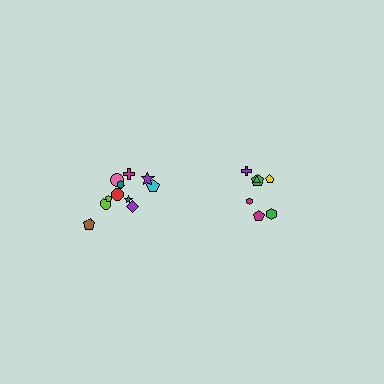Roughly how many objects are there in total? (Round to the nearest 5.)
Roughly 20 objects in total.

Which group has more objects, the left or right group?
The left group.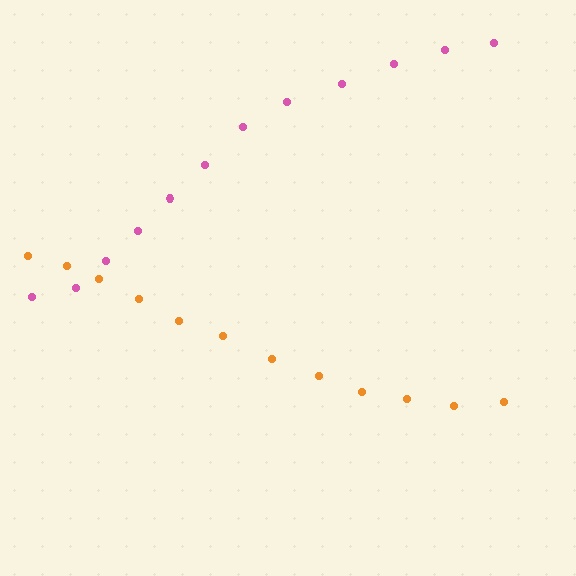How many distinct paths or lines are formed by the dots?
There are 2 distinct paths.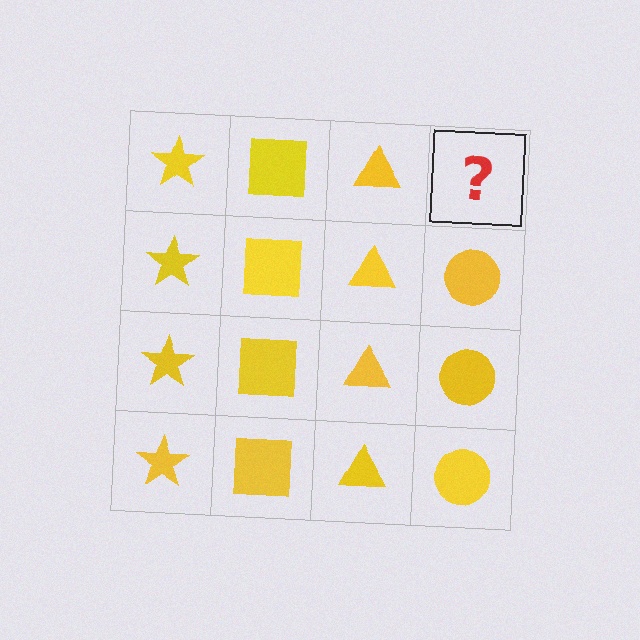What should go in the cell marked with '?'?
The missing cell should contain a yellow circle.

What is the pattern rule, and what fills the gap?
The rule is that each column has a consistent shape. The gap should be filled with a yellow circle.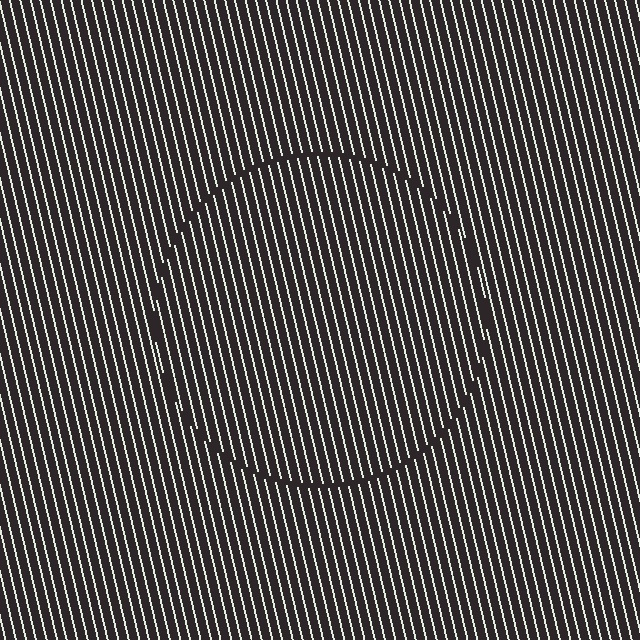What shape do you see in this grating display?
An illusory circle. The interior of the shape contains the same grating, shifted by half a period — the contour is defined by the phase discontinuity where line-ends from the inner and outer gratings abut.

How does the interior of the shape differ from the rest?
The interior of the shape contains the same grating, shifted by half a period — the contour is defined by the phase discontinuity where line-ends from the inner and outer gratings abut.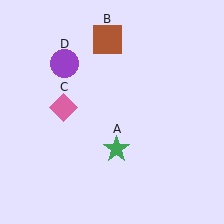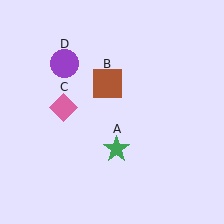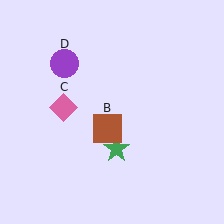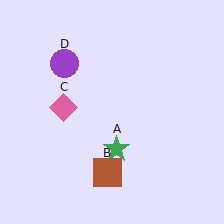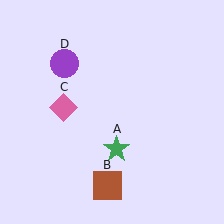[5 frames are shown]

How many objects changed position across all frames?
1 object changed position: brown square (object B).